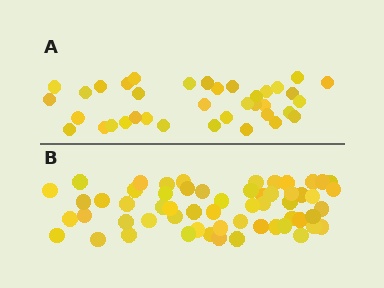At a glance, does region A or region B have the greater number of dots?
Region B (the bottom region) has more dots.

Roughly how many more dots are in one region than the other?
Region B has approximately 20 more dots than region A.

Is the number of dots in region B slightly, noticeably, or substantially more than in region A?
Region B has substantially more. The ratio is roughly 1.6 to 1.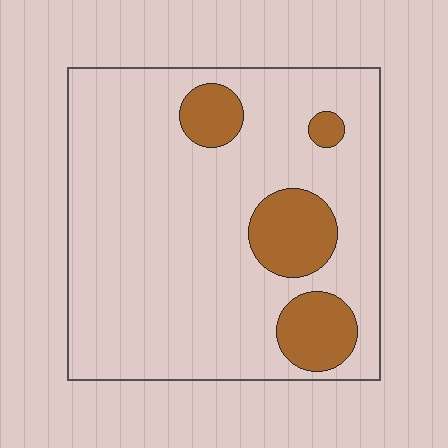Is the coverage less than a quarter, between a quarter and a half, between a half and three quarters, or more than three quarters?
Less than a quarter.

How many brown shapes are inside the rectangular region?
4.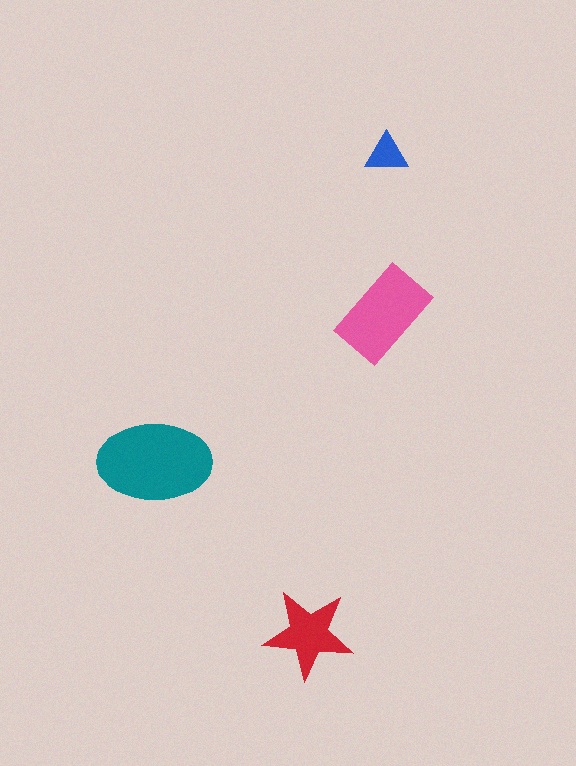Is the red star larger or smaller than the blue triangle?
Larger.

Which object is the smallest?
The blue triangle.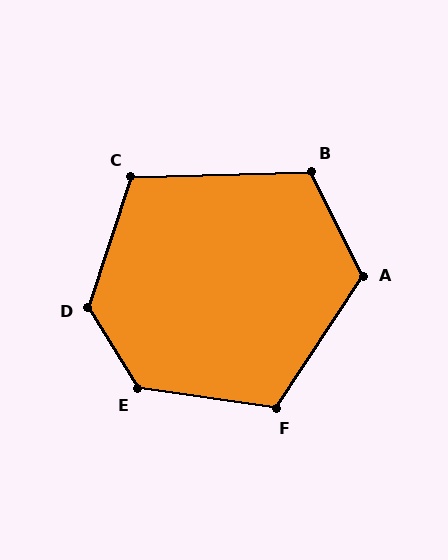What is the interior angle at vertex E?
Approximately 130 degrees (obtuse).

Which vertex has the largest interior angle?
D, at approximately 130 degrees.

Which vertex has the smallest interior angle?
C, at approximately 110 degrees.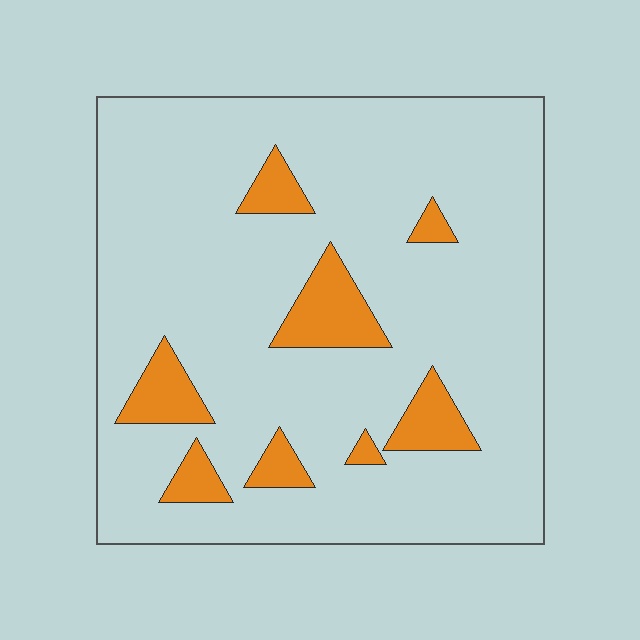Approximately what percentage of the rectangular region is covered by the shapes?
Approximately 15%.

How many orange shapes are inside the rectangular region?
8.